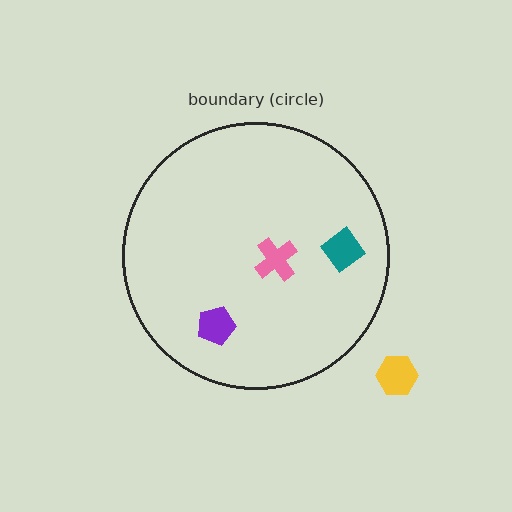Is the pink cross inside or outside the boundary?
Inside.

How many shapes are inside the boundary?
3 inside, 1 outside.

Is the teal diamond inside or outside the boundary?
Inside.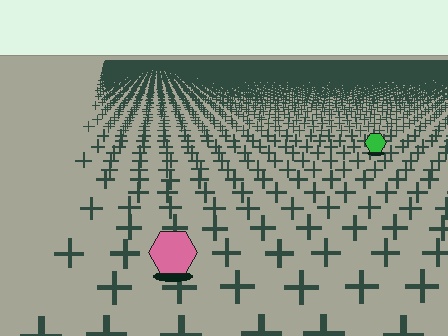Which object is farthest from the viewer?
The green hexagon is farthest from the viewer. It appears smaller and the ground texture around it is denser.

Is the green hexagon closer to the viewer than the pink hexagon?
No. The pink hexagon is closer — you can tell from the texture gradient: the ground texture is coarser near it.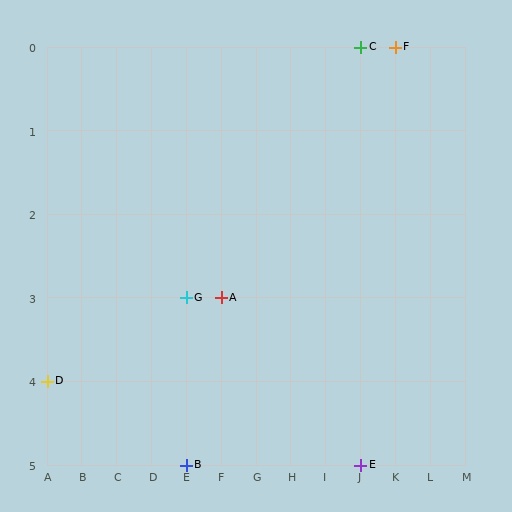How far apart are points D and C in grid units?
Points D and C are 9 columns and 4 rows apart (about 9.8 grid units diagonally).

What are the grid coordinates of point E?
Point E is at grid coordinates (J, 5).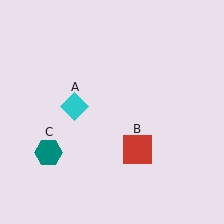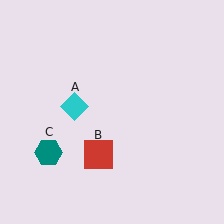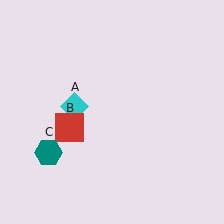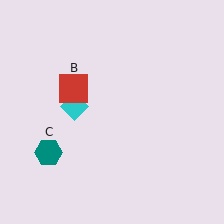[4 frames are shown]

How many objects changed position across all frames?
1 object changed position: red square (object B).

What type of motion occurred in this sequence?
The red square (object B) rotated clockwise around the center of the scene.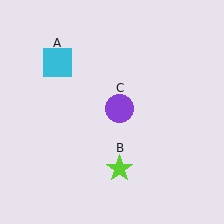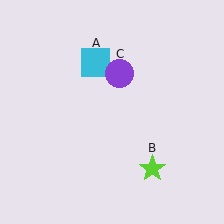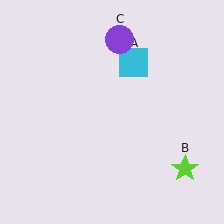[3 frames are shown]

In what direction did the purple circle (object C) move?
The purple circle (object C) moved up.